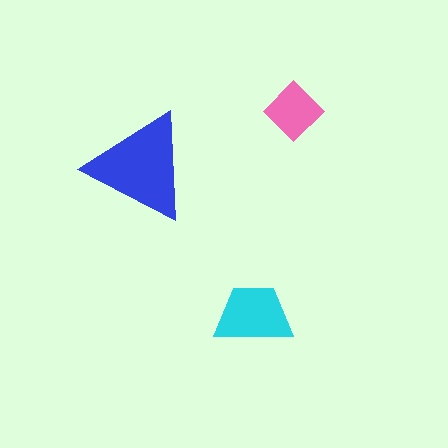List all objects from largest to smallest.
The blue triangle, the cyan trapezoid, the pink diamond.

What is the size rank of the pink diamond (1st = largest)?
3rd.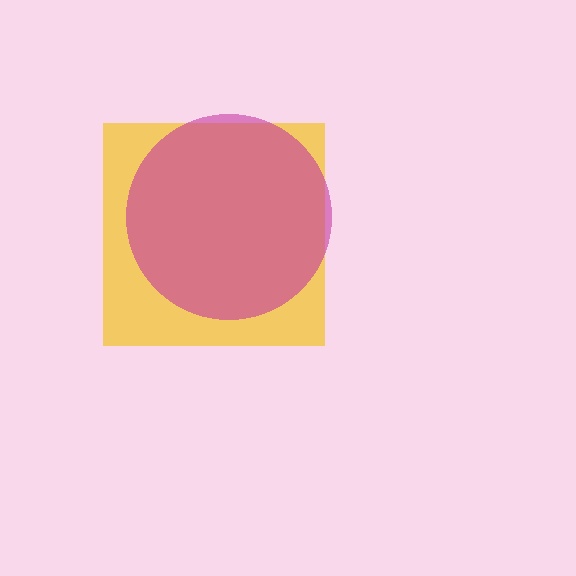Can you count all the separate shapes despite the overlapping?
Yes, there are 2 separate shapes.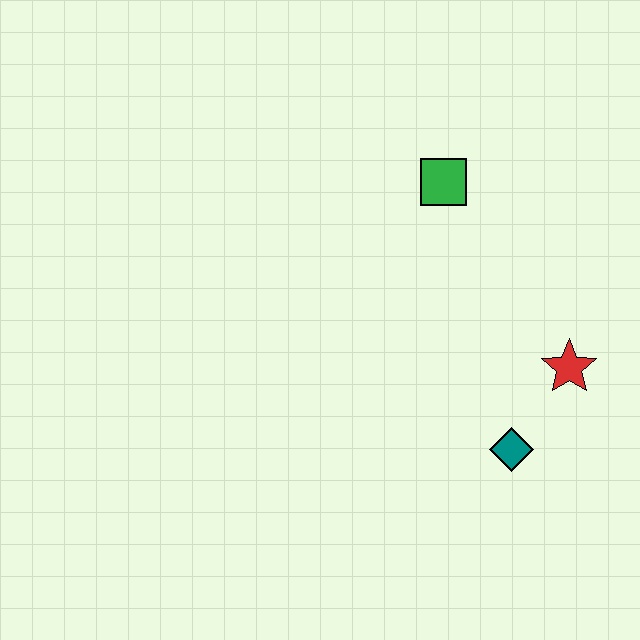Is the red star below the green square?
Yes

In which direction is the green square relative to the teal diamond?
The green square is above the teal diamond.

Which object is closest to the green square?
The red star is closest to the green square.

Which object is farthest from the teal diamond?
The green square is farthest from the teal diamond.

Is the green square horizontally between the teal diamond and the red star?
No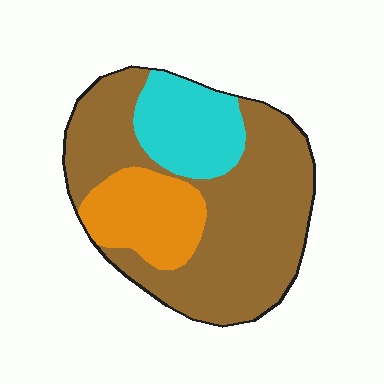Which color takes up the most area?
Brown, at roughly 60%.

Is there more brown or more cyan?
Brown.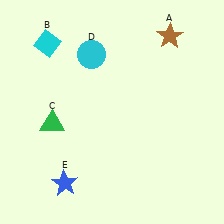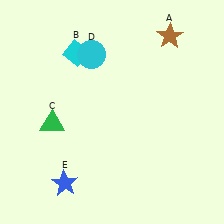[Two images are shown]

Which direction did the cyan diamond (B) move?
The cyan diamond (B) moved right.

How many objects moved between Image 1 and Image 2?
1 object moved between the two images.